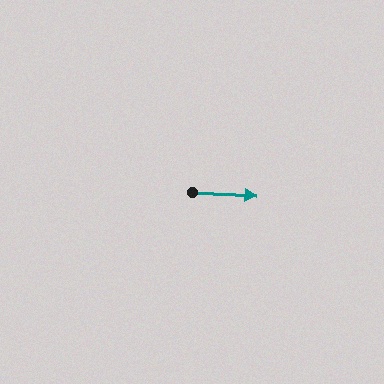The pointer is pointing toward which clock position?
Roughly 3 o'clock.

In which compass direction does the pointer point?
East.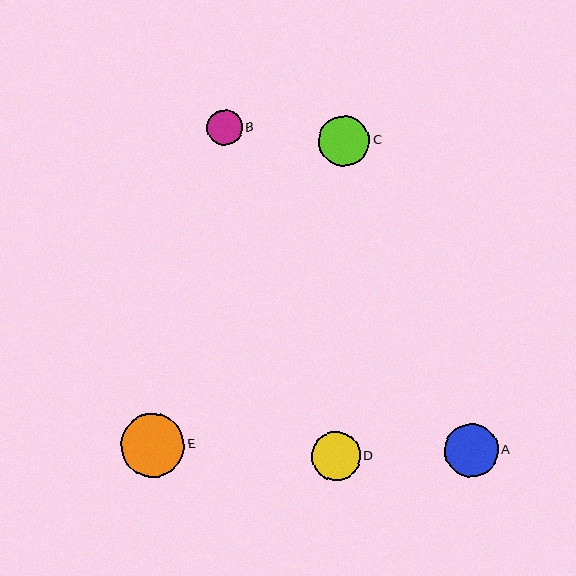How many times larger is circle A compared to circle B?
Circle A is approximately 1.5 times the size of circle B.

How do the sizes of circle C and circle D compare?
Circle C and circle D are approximately the same size.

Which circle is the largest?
Circle E is the largest with a size of approximately 64 pixels.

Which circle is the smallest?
Circle B is the smallest with a size of approximately 35 pixels.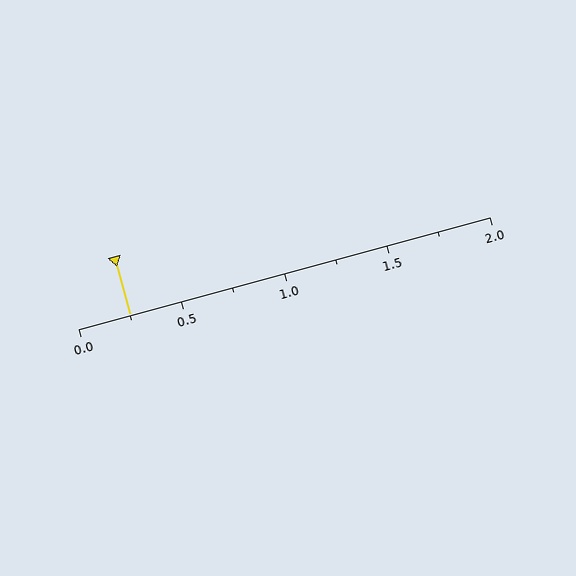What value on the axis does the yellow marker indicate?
The marker indicates approximately 0.25.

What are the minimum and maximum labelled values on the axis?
The axis runs from 0.0 to 2.0.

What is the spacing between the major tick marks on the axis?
The major ticks are spaced 0.5 apart.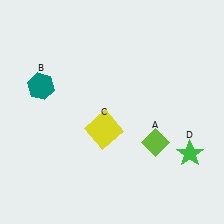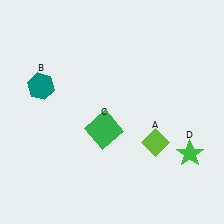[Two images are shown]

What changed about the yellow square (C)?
In Image 1, C is yellow. In Image 2, it changed to green.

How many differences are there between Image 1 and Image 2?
There is 1 difference between the two images.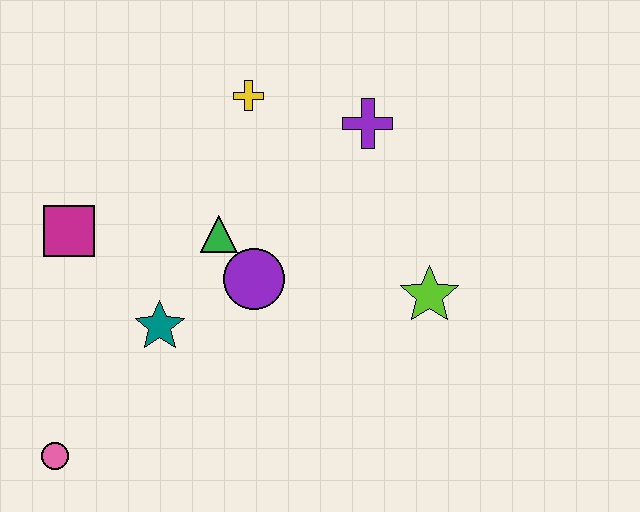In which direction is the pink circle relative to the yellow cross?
The pink circle is below the yellow cross.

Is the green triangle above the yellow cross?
No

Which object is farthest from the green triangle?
The pink circle is farthest from the green triangle.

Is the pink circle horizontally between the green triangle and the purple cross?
No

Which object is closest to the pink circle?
The teal star is closest to the pink circle.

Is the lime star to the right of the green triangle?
Yes